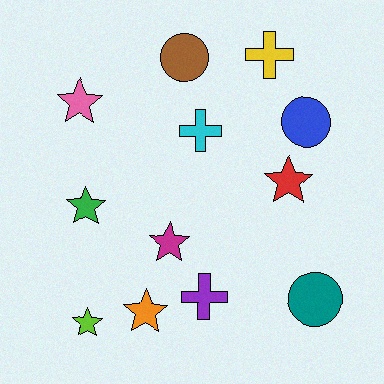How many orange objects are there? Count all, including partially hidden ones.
There is 1 orange object.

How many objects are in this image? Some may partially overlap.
There are 12 objects.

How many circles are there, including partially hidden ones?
There are 3 circles.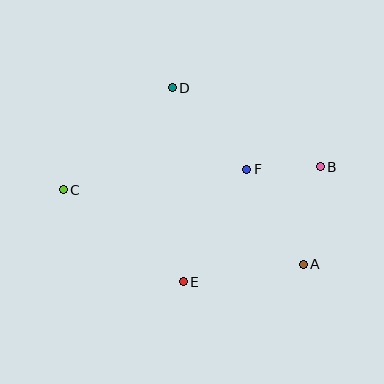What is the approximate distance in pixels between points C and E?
The distance between C and E is approximately 152 pixels.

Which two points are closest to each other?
Points B and F are closest to each other.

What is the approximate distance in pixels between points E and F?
The distance between E and F is approximately 129 pixels.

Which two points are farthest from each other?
Points B and C are farthest from each other.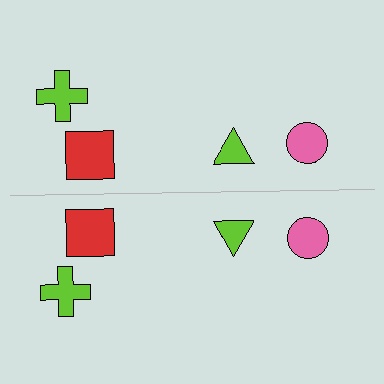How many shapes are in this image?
There are 8 shapes in this image.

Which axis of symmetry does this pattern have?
The pattern has a horizontal axis of symmetry running through the center of the image.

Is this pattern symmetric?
Yes, this pattern has bilateral (reflection) symmetry.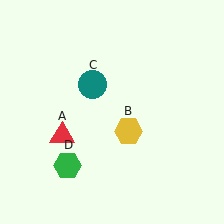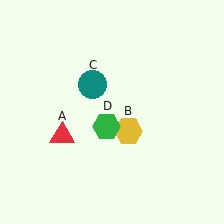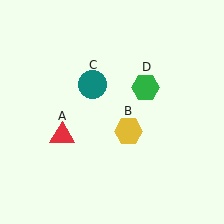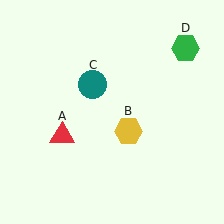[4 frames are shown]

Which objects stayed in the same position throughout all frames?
Red triangle (object A) and yellow hexagon (object B) and teal circle (object C) remained stationary.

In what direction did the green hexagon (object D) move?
The green hexagon (object D) moved up and to the right.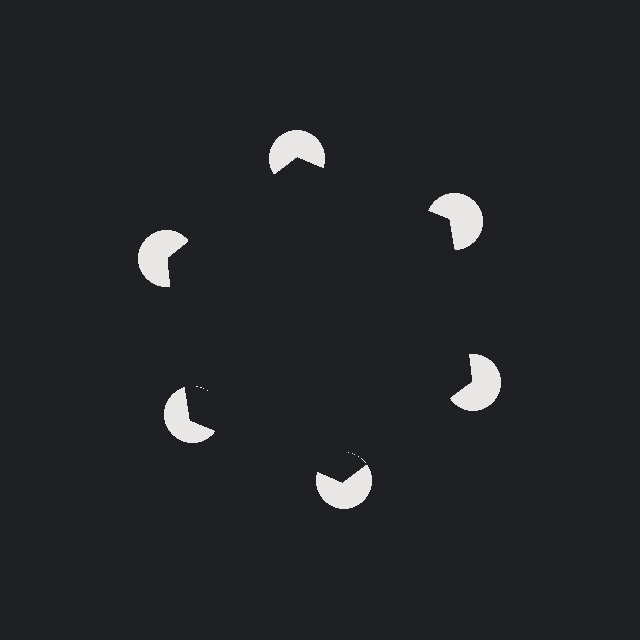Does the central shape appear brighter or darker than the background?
It typically appears slightly darker than the background, even though no actual brightness change is drawn.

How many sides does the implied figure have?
6 sides.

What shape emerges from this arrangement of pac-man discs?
An illusory hexagon — its edges are inferred from the aligned wedge cuts in the pac-man discs, not physically drawn.